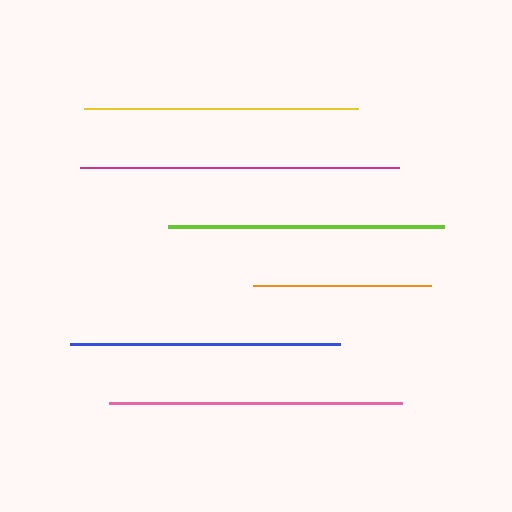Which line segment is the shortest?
The orange line is the shortest at approximately 178 pixels.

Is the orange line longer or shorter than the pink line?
The pink line is longer than the orange line.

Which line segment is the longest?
The magenta line is the longest at approximately 319 pixels.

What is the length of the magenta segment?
The magenta segment is approximately 319 pixels long.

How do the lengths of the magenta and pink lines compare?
The magenta and pink lines are approximately the same length.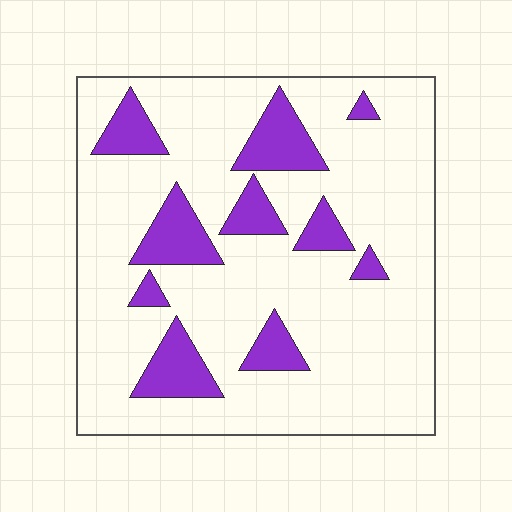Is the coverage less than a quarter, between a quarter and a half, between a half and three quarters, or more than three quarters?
Less than a quarter.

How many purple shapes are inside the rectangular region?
10.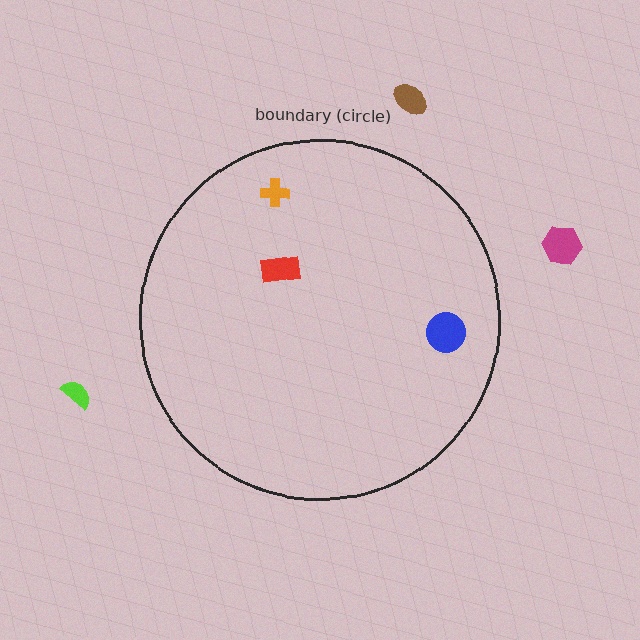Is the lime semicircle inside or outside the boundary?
Outside.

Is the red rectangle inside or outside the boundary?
Inside.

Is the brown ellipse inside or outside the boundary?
Outside.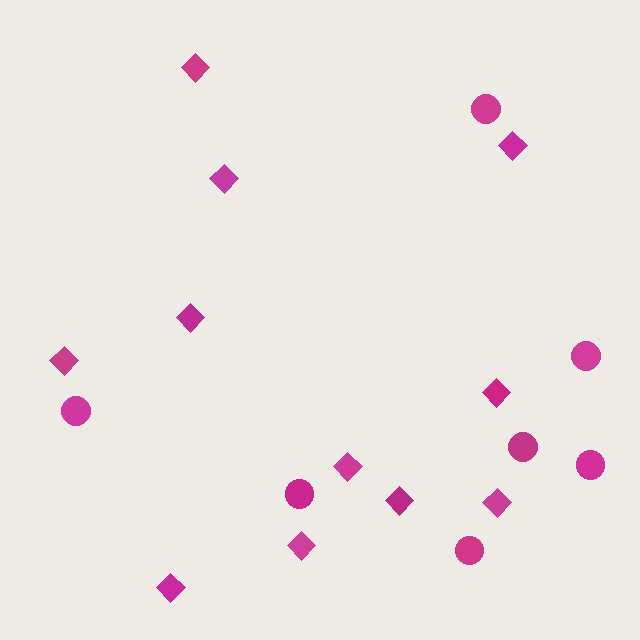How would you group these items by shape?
There are 2 groups: one group of circles (7) and one group of diamonds (11).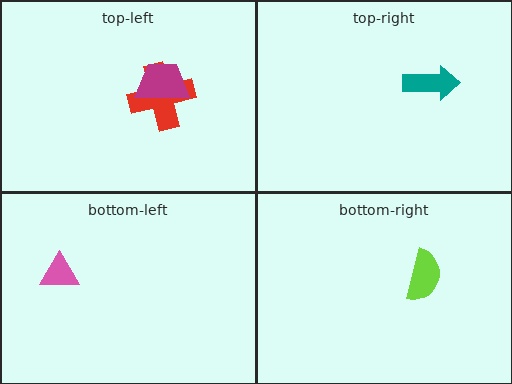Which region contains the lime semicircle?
The bottom-right region.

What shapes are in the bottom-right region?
The lime semicircle.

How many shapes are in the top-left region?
2.